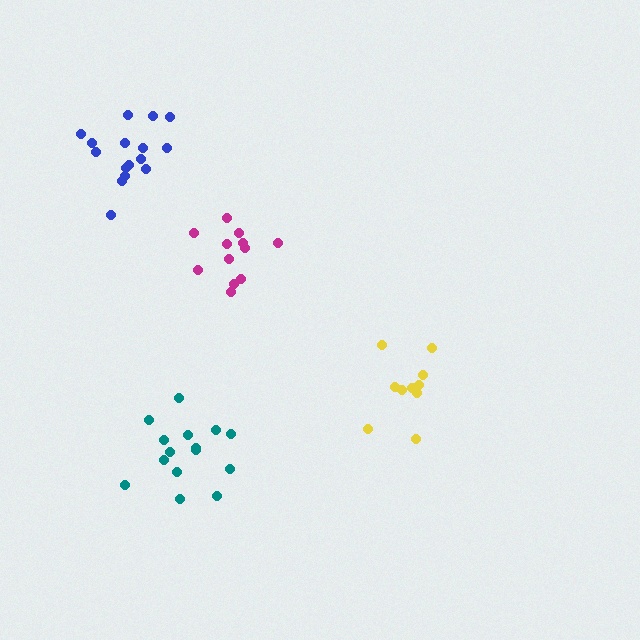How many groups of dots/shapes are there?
There are 4 groups.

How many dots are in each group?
Group 1: 15 dots, Group 2: 10 dots, Group 3: 12 dots, Group 4: 16 dots (53 total).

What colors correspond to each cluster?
The clusters are colored: teal, yellow, magenta, blue.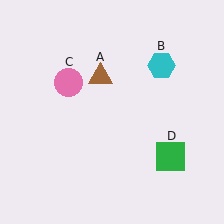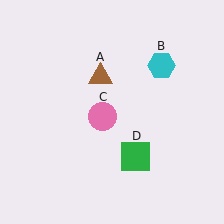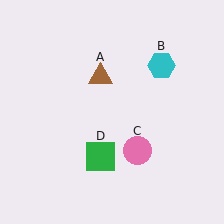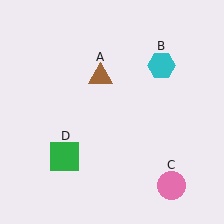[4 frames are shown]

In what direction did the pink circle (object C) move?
The pink circle (object C) moved down and to the right.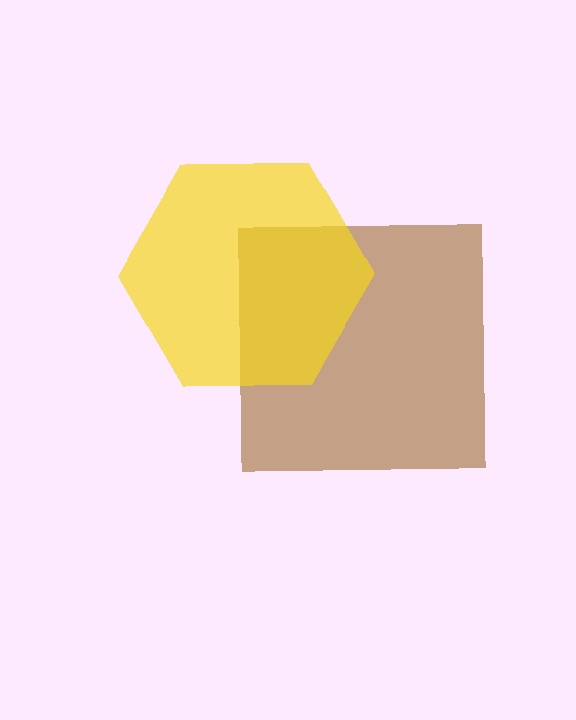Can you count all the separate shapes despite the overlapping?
Yes, there are 2 separate shapes.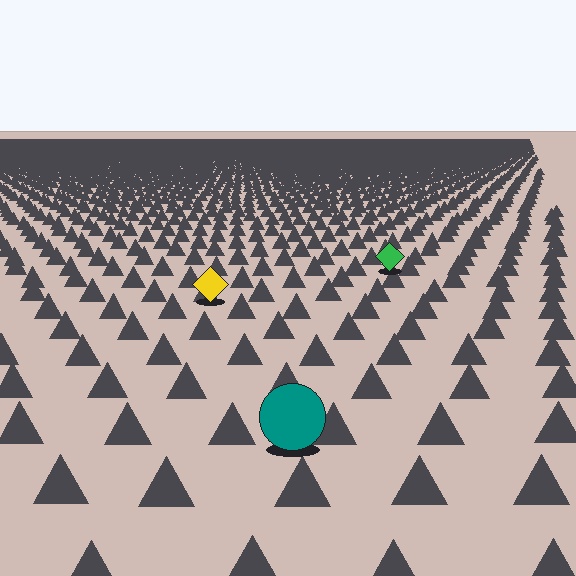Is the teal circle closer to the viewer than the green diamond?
Yes. The teal circle is closer — you can tell from the texture gradient: the ground texture is coarser near it.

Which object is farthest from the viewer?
The green diamond is farthest from the viewer. It appears smaller and the ground texture around it is denser.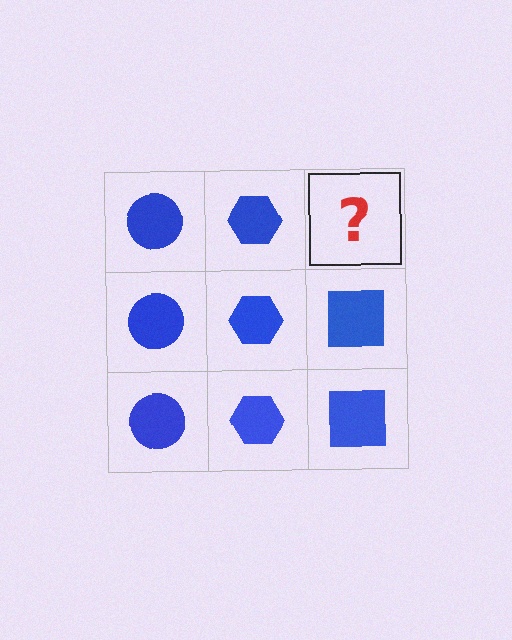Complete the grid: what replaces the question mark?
The question mark should be replaced with a blue square.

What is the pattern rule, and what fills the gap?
The rule is that each column has a consistent shape. The gap should be filled with a blue square.